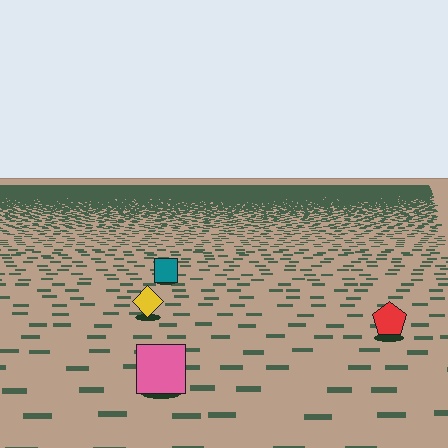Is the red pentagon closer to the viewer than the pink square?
No. The pink square is closer — you can tell from the texture gradient: the ground texture is coarser near it.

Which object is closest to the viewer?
The pink square is closest. The texture marks near it are larger and more spread out.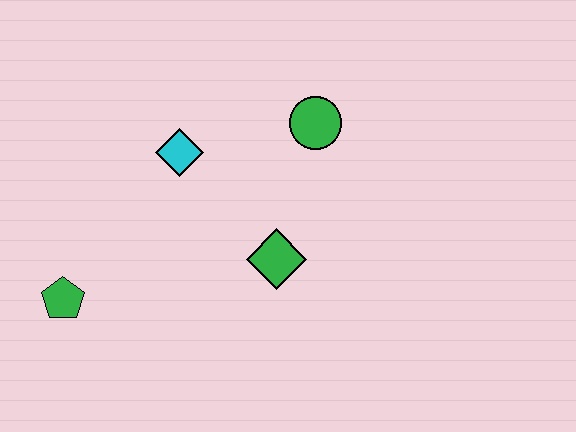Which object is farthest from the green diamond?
The green pentagon is farthest from the green diamond.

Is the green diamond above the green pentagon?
Yes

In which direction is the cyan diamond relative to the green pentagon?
The cyan diamond is above the green pentagon.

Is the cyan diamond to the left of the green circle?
Yes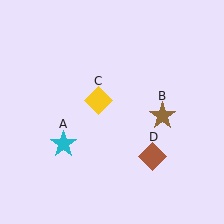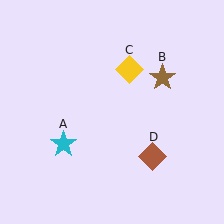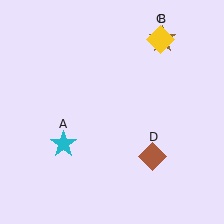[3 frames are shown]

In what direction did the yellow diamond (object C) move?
The yellow diamond (object C) moved up and to the right.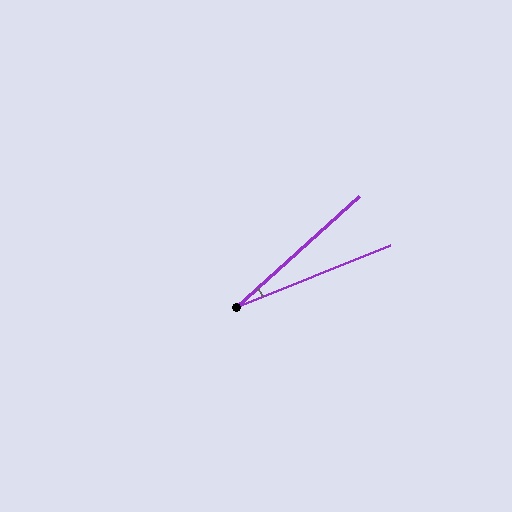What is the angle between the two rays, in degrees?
Approximately 20 degrees.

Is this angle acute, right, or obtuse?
It is acute.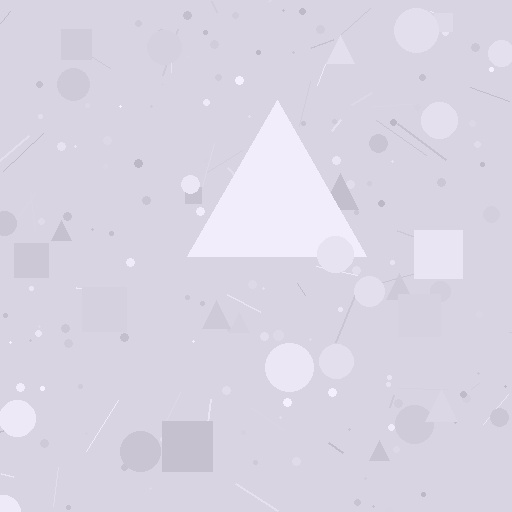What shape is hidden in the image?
A triangle is hidden in the image.